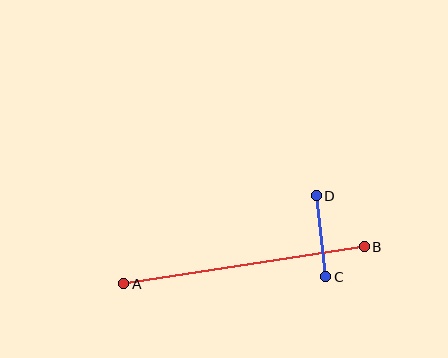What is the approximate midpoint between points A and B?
The midpoint is at approximately (244, 265) pixels.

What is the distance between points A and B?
The distance is approximately 243 pixels.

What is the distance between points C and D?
The distance is approximately 82 pixels.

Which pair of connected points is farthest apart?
Points A and B are farthest apart.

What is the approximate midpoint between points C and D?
The midpoint is at approximately (321, 236) pixels.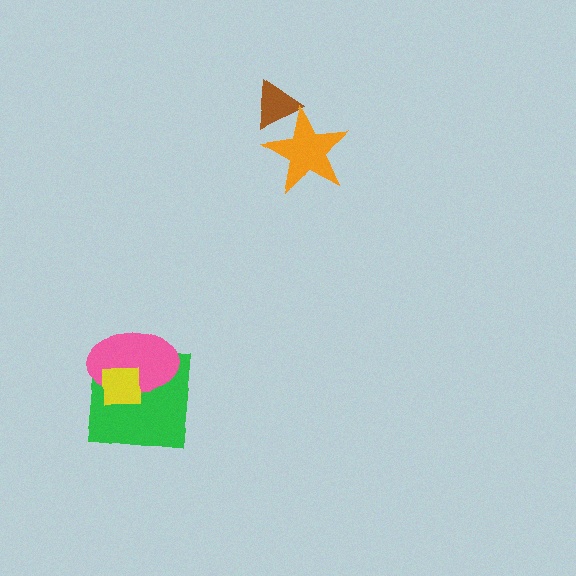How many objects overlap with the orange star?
1 object overlaps with the orange star.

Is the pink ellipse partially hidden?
Yes, it is partially covered by another shape.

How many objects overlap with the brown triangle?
1 object overlaps with the brown triangle.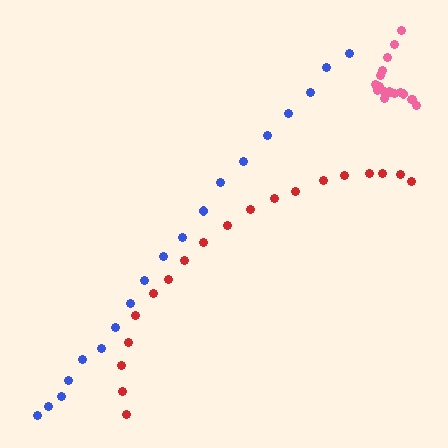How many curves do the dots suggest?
There are 3 distinct paths.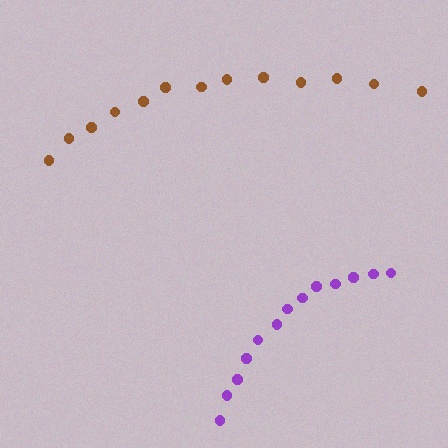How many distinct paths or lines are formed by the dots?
There are 2 distinct paths.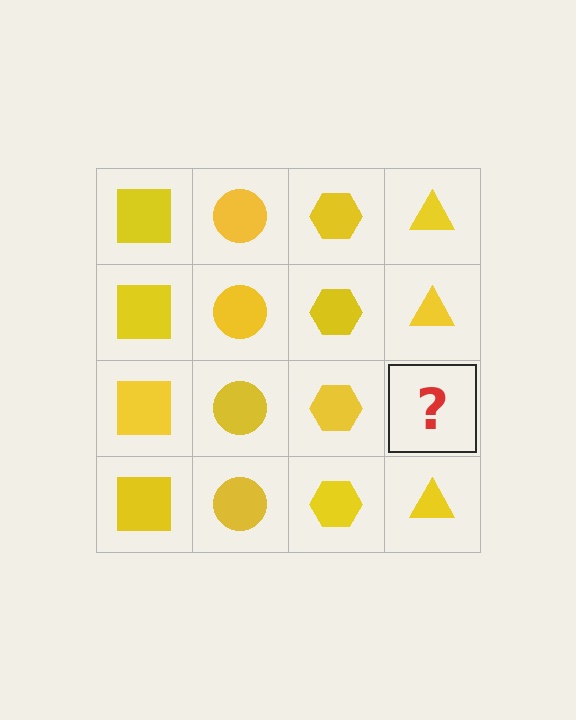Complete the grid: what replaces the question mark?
The question mark should be replaced with a yellow triangle.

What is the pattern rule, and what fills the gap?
The rule is that each column has a consistent shape. The gap should be filled with a yellow triangle.